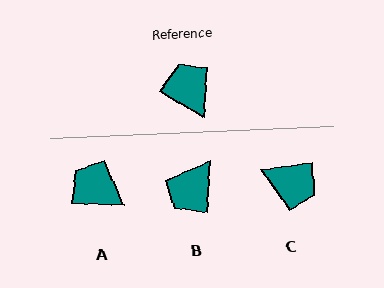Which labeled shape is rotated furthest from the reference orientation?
C, about 142 degrees away.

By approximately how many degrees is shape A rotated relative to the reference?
Approximately 27 degrees counter-clockwise.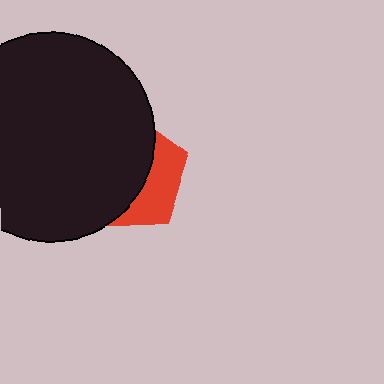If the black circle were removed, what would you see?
You would see the complete red pentagon.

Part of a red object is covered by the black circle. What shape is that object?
It is a pentagon.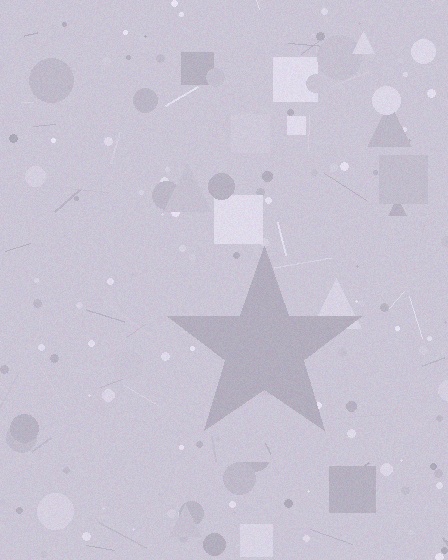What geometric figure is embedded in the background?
A star is embedded in the background.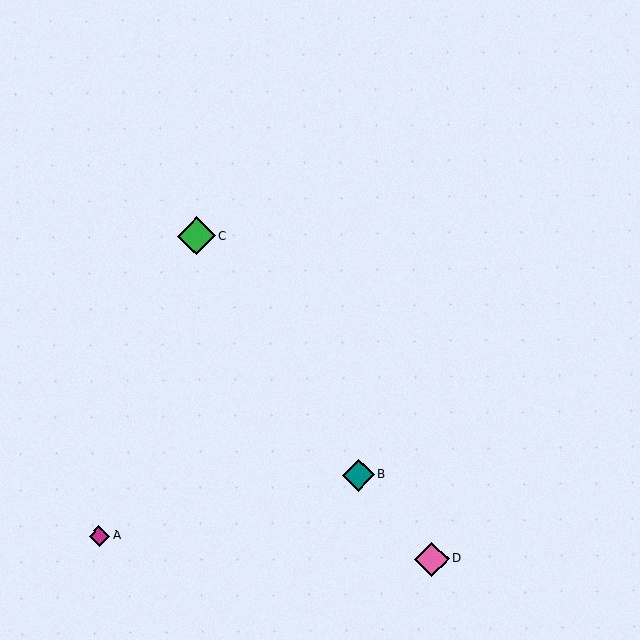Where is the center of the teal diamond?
The center of the teal diamond is at (358, 475).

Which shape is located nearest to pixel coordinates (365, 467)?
The teal diamond (labeled B) at (358, 475) is nearest to that location.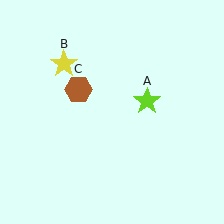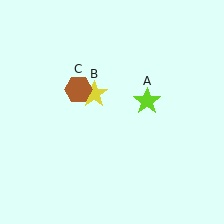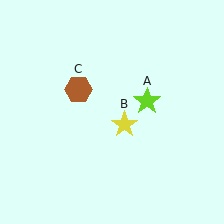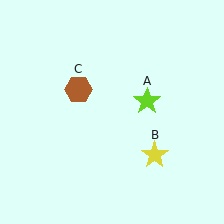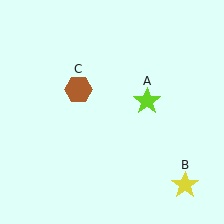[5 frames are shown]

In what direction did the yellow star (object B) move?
The yellow star (object B) moved down and to the right.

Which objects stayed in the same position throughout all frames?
Lime star (object A) and brown hexagon (object C) remained stationary.